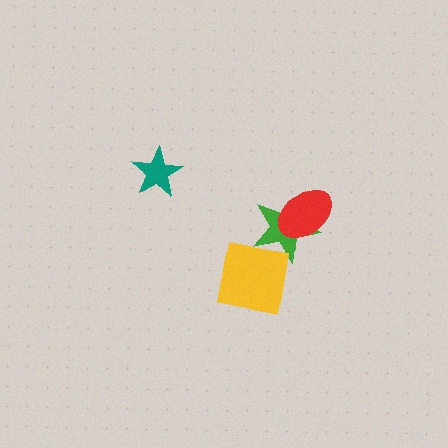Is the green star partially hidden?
Yes, it is partially covered by another shape.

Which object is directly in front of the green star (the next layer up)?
The red ellipse is directly in front of the green star.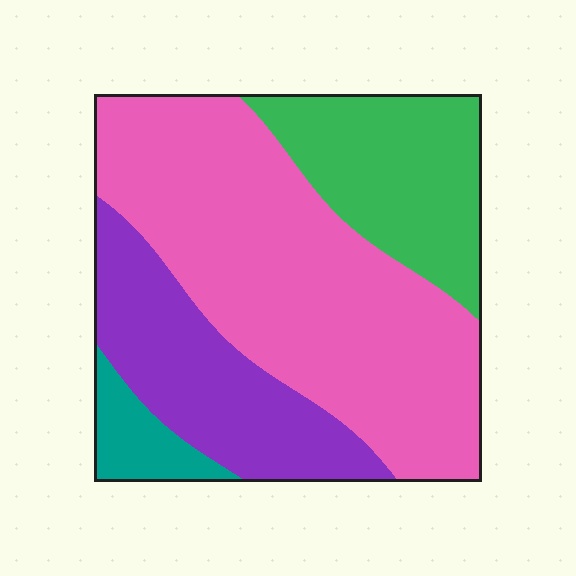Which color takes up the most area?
Pink, at roughly 50%.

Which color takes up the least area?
Teal, at roughly 5%.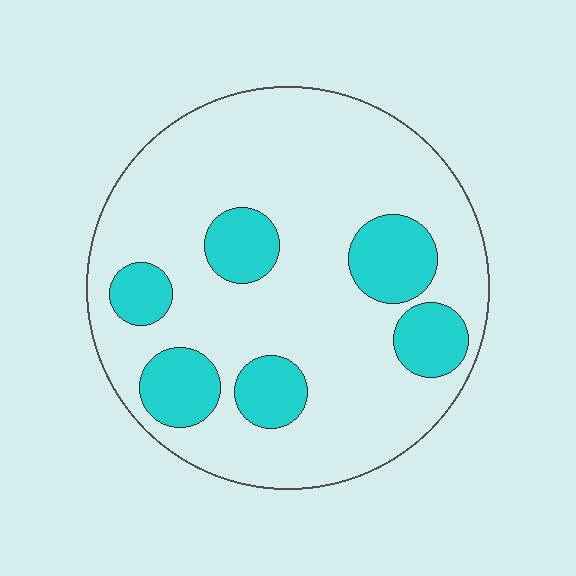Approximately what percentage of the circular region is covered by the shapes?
Approximately 20%.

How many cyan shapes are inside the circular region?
6.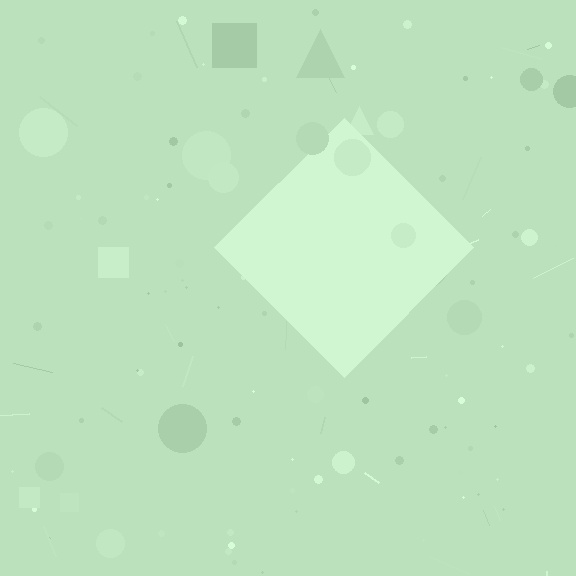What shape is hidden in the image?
A diamond is hidden in the image.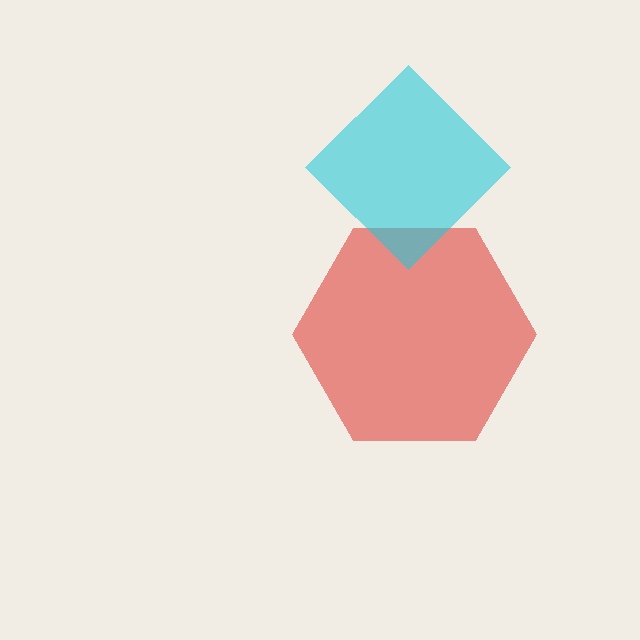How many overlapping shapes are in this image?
There are 2 overlapping shapes in the image.